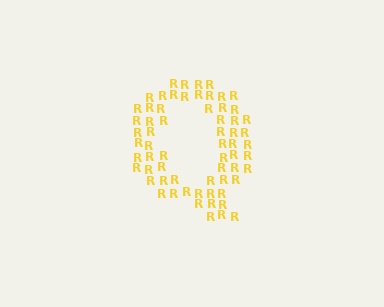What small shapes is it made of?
It is made of small letter R's.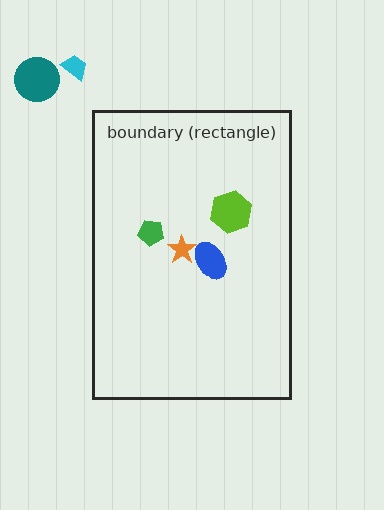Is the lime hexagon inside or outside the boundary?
Inside.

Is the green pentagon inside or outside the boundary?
Inside.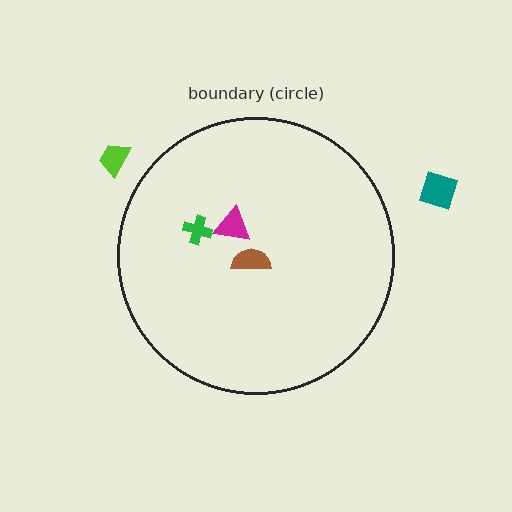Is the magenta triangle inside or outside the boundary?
Inside.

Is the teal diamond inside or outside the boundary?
Outside.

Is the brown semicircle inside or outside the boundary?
Inside.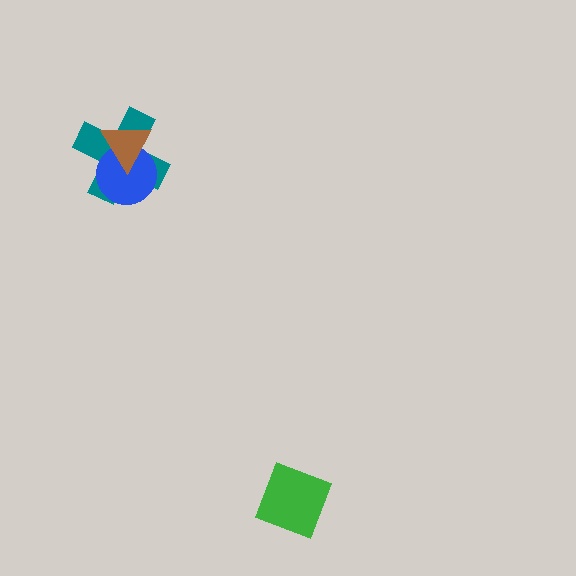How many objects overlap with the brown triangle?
2 objects overlap with the brown triangle.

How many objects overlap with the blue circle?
2 objects overlap with the blue circle.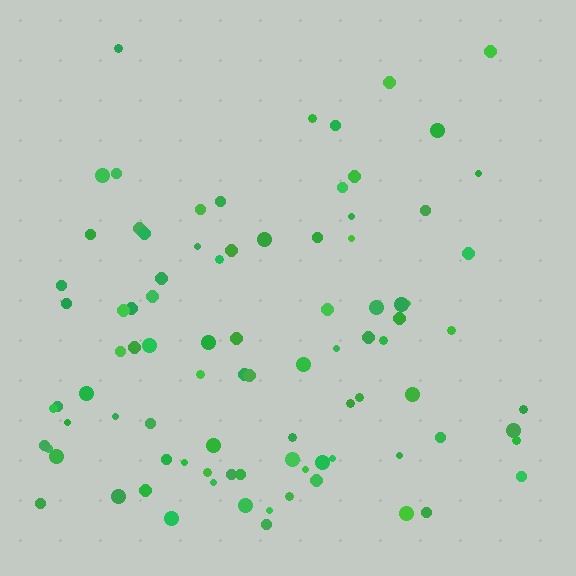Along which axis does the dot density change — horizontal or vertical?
Vertical.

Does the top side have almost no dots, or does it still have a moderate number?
Still a moderate number, just noticeably fewer than the bottom.